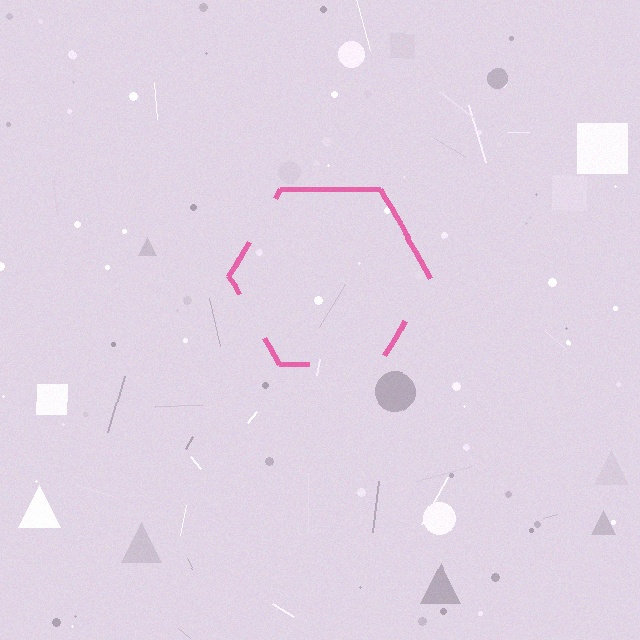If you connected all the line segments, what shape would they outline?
They would outline a hexagon.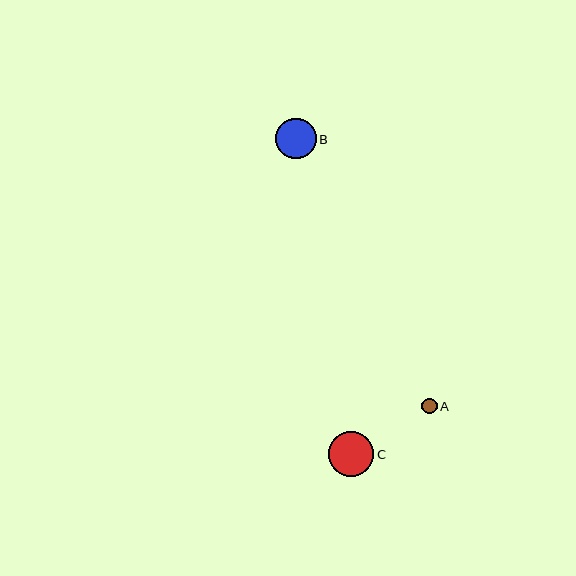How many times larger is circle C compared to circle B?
Circle C is approximately 1.1 times the size of circle B.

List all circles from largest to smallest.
From largest to smallest: C, B, A.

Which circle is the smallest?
Circle A is the smallest with a size of approximately 15 pixels.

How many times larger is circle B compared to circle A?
Circle B is approximately 2.6 times the size of circle A.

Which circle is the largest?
Circle C is the largest with a size of approximately 45 pixels.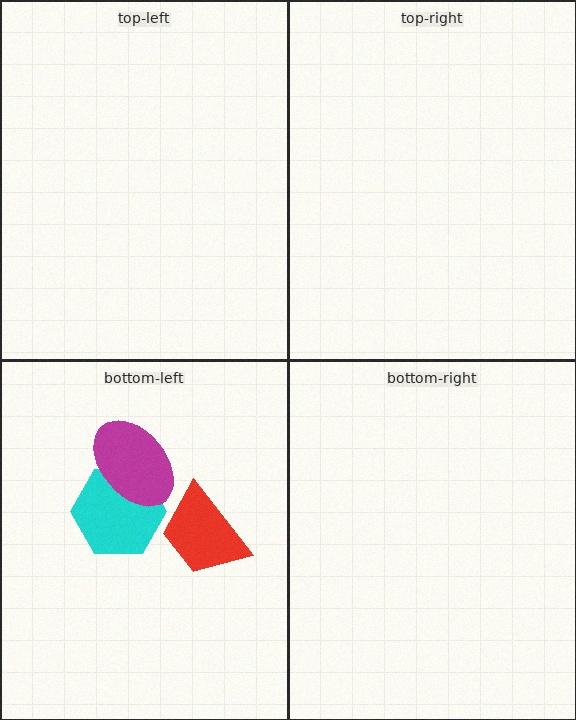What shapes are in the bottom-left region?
The red trapezoid, the cyan hexagon, the magenta ellipse.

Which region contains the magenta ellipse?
The bottom-left region.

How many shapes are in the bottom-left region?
3.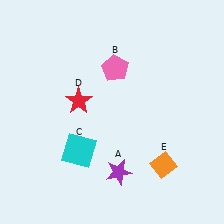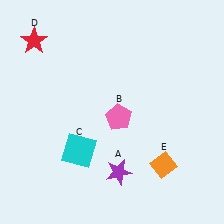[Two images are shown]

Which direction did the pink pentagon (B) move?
The pink pentagon (B) moved down.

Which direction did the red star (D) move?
The red star (D) moved up.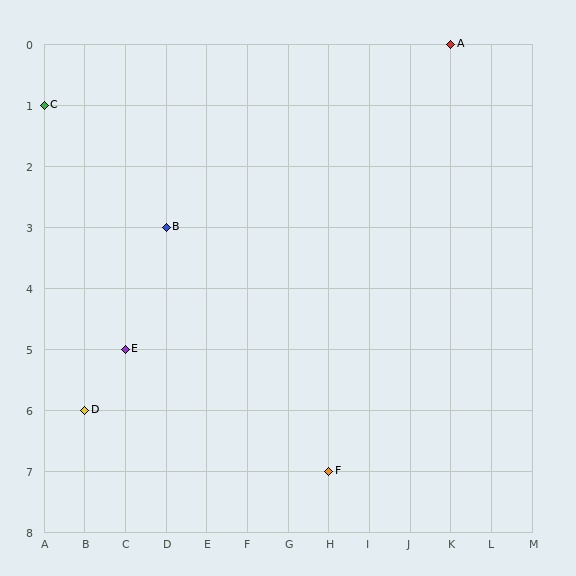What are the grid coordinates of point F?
Point F is at grid coordinates (H, 7).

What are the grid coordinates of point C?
Point C is at grid coordinates (A, 1).